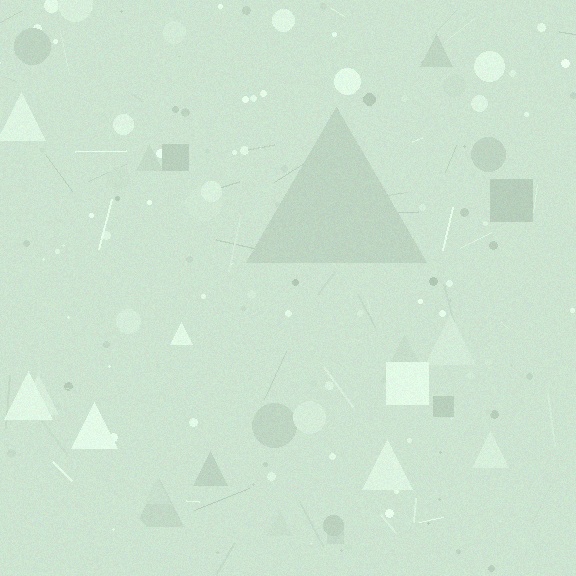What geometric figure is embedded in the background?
A triangle is embedded in the background.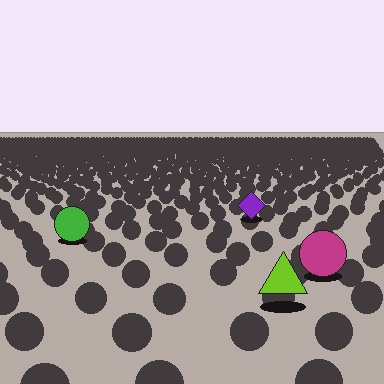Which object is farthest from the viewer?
The purple diamond is farthest from the viewer. It appears smaller and the ground texture around it is denser.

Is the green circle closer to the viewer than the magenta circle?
No. The magenta circle is closer — you can tell from the texture gradient: the ground texture is coarser near it.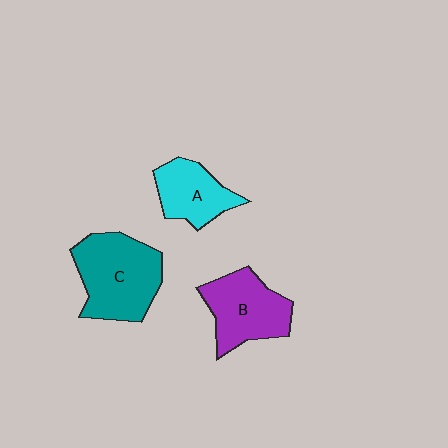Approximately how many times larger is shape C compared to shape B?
Approximately 1.2 times.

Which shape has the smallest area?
Shape A (cyan).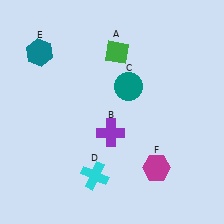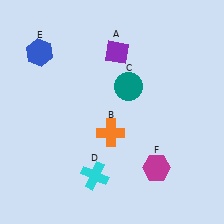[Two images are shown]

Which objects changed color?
A changed from green to purple. B changed from purple to orange. E changed from teal to blue.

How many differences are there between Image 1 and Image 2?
There are 3 differences between the two images.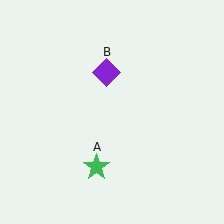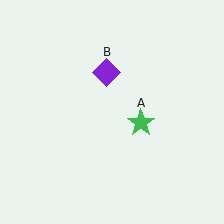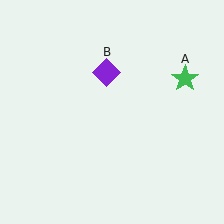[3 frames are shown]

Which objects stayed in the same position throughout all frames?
Purple diamond (object B) remained stationary.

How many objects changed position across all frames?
1 object changed position: green star (object A).